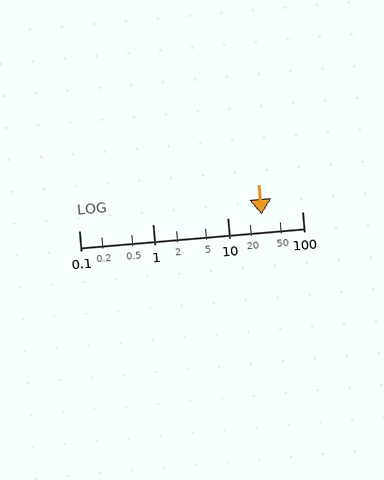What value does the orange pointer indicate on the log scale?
The pointer indicates approximately 29.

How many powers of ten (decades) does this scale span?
The scale spans 3 decades, from 0.1 to 100.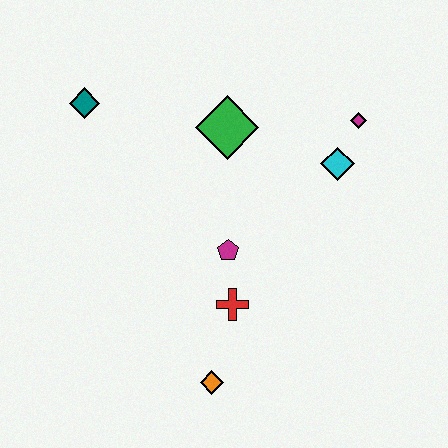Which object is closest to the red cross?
The magenta pentagon is closest to the red cross.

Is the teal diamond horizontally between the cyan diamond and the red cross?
No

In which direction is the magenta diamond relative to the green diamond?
The magenta diamond is to the right of the green diamond.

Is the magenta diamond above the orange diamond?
Yes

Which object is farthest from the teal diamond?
The orange diamond is farthest from the teal diamond.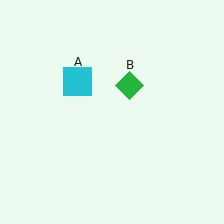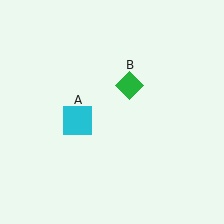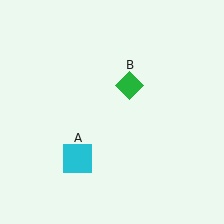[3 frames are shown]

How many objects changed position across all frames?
1 object changed position: cyan square (object A).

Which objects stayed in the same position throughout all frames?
Green diamond (object B) remained stationary.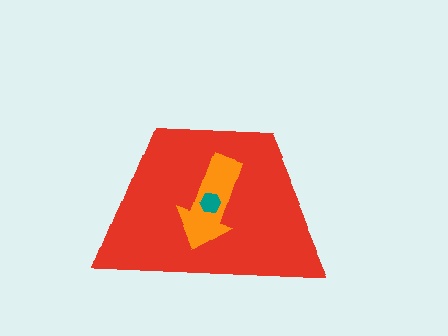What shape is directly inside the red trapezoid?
The orange arrow.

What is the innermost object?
The teal hexagon.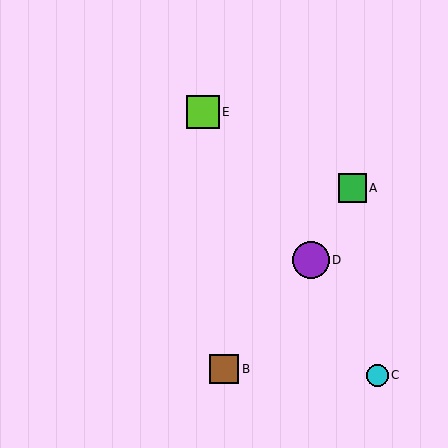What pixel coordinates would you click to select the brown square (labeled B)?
Click at (224, 369) to select the brown square B.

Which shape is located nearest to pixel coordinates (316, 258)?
The purple circle (labeled D) at (311, 260) is nearest to that location.